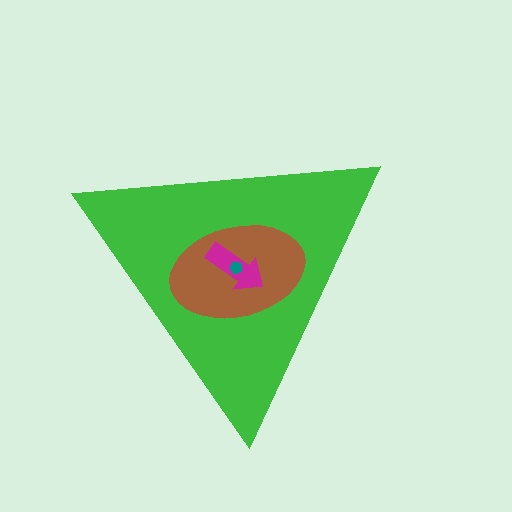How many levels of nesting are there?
4.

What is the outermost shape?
The green triangle.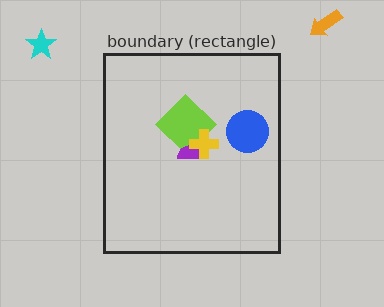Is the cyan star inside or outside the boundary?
Outside.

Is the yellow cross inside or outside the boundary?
Inside.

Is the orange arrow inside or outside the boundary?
Outside.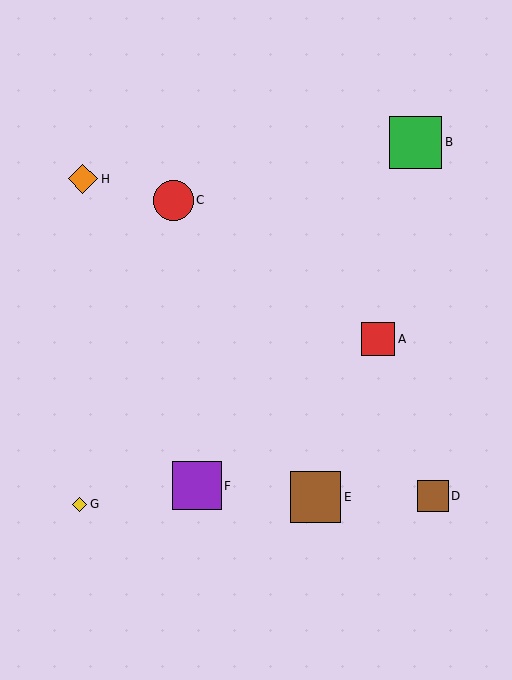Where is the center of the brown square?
The center of the brown square is at (316, 497).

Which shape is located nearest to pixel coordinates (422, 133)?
The green square (labeled B) at (416, 142) is nearest to that location.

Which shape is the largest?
The green square (labeled B) is the largest.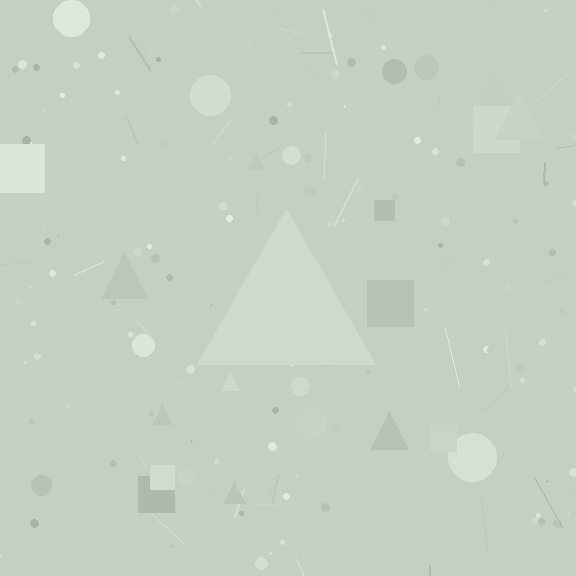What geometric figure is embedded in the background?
A triangle is embedded in the background.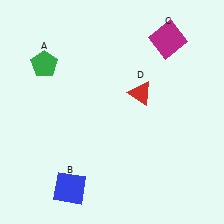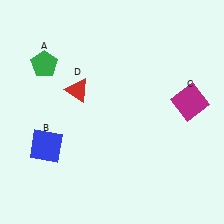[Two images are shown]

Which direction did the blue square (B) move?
The blue square (B) moved up.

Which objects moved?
The objects that moved are: the blue square (B), the magenta square (C), the red triangle (D).